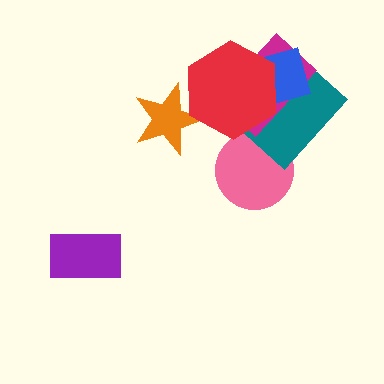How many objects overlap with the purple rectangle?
0 objects overlap with the purple rectangle.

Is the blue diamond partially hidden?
Yes, it is partially covered by another shape.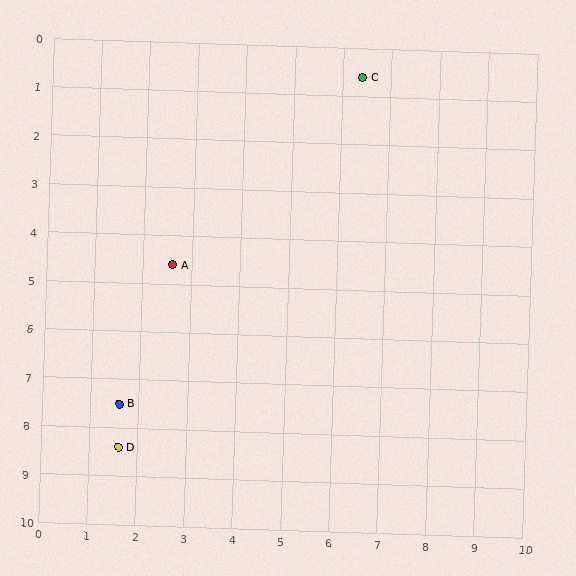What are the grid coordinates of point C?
Point C is at approximately (6.4, 0.6).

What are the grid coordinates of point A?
Point A is at approximately (2.6, 4.6).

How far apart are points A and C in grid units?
Points A and C are about 5.5 grid units apart.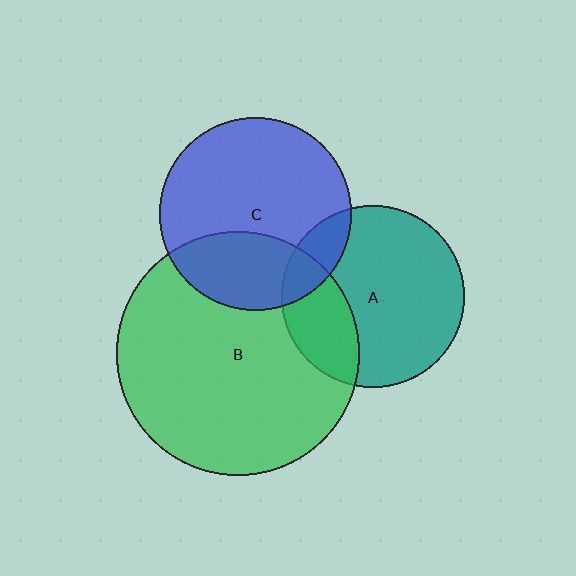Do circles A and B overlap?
Yes.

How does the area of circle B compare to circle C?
Approximately 1.6 times.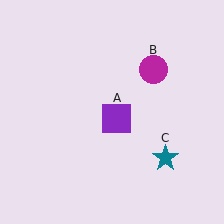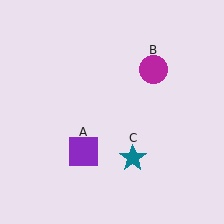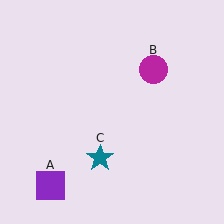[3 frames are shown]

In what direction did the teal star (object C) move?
The teal star (object C) moved left.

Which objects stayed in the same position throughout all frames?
Magenta circle (object B) remained stationary.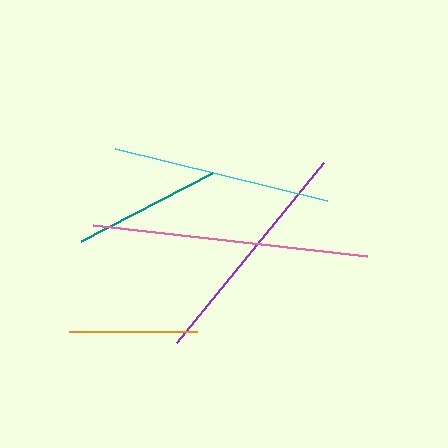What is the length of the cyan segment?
The cyan segment is approximately 219 pixels long.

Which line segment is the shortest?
The orange line is the shortest at approximately 128 pixels.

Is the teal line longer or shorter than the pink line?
The pink line is longer than the teal line.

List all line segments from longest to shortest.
From longest to shortest: pink, purple, cyan, teal, orange.